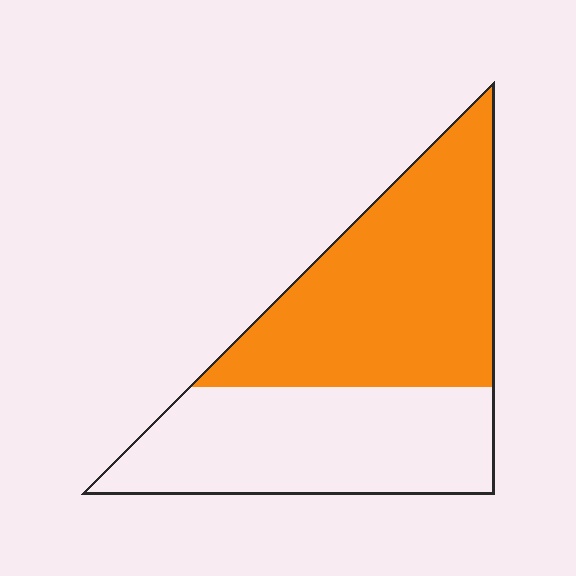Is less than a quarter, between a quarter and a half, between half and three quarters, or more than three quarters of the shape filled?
Between half and three quarters.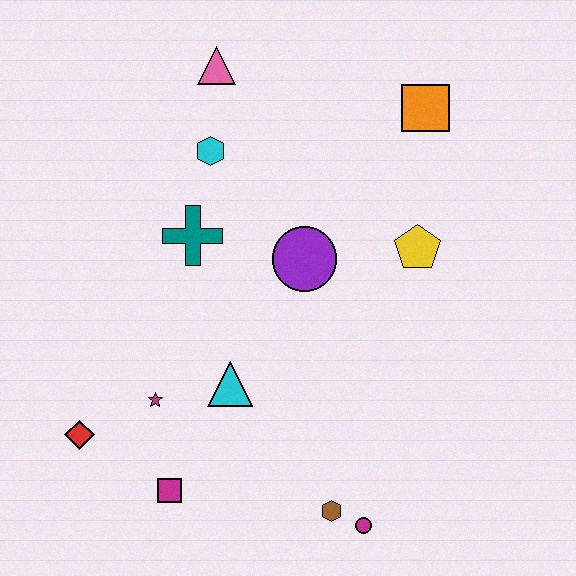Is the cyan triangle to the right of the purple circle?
No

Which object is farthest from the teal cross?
The magenta circle is farthest from the teal cross.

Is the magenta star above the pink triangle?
No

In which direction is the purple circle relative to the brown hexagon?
The purple circle is above the brown hexagon.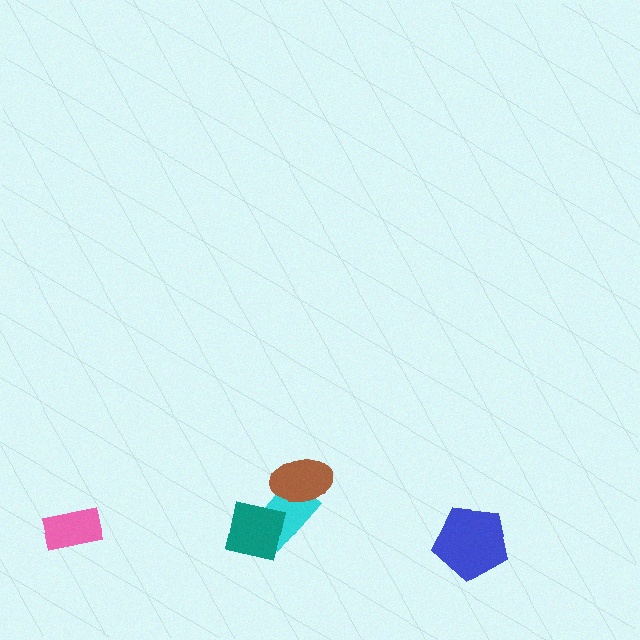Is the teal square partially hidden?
No, no other shape covers it.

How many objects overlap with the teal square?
1 object overlaps with the teal square.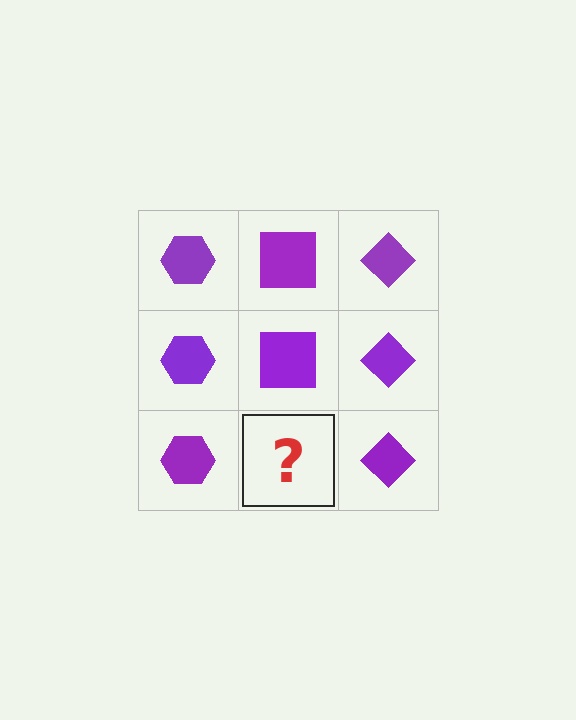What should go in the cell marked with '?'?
The missing cell should contain a purple square.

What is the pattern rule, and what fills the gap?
The rule is that each column has a consistent shape. The gap should be filled with a purple square.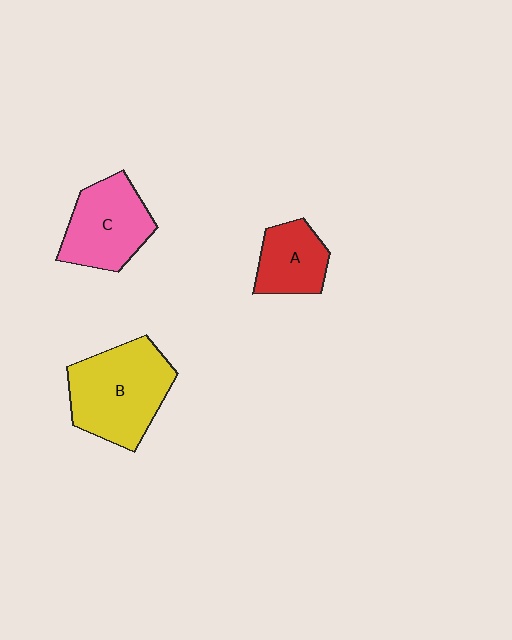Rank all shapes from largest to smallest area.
From largest to smallest: B (yellow), C (pink), A (red).